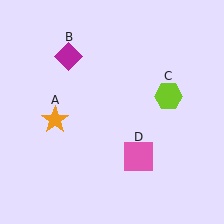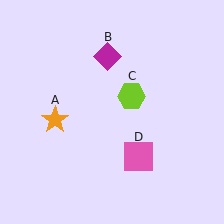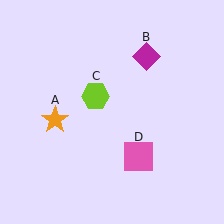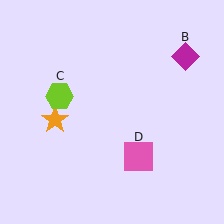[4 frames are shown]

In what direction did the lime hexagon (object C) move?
The lime hexagon (object C) moved left.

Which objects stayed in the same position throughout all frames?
Orange star (object A) and pink square (object D) remained stationary.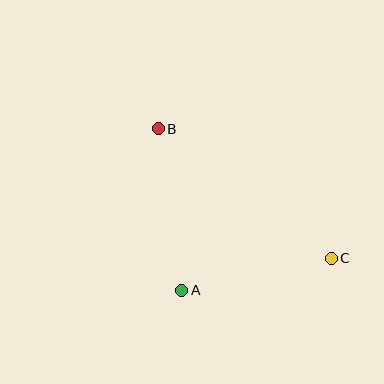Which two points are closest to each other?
Points A and C are closest to each other.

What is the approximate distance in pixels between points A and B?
The distance between A and B is approximately 163 pixels.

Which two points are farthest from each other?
Points B and C are farthest from each other.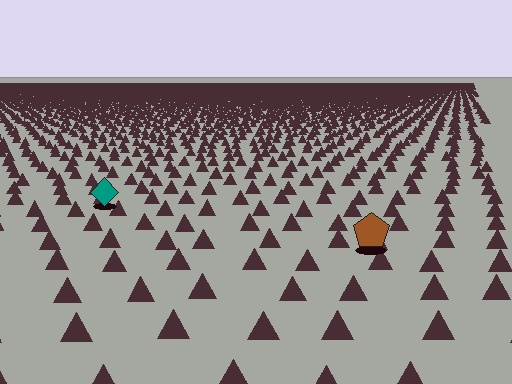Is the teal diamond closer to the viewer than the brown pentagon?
No. The brown pentagon is closer — you can tell from the texture gradient: the ground texture is coarser near it.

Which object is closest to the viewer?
The brown pentagon is closest. The texture marks near it are larger and more spread out.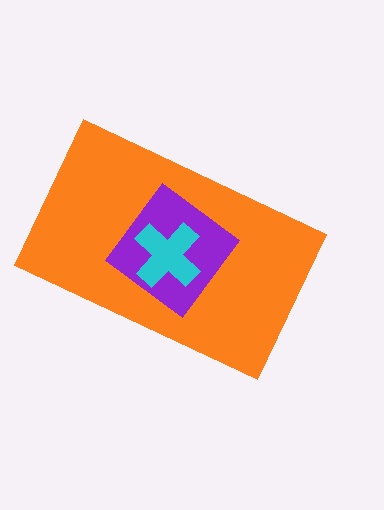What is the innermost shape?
The cyan cross.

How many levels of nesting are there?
3.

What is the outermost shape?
The orange rectangle.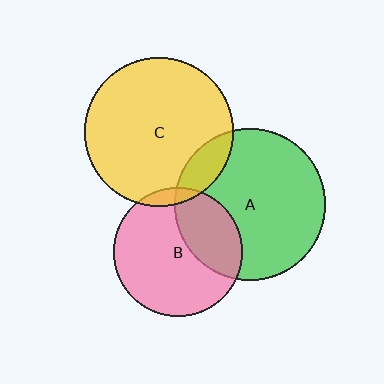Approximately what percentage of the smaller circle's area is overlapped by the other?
Approximately 30%.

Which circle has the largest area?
Circle A (green).